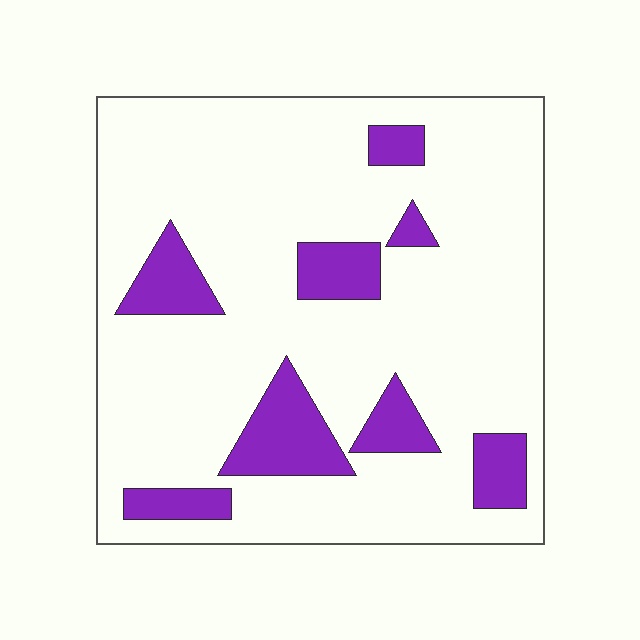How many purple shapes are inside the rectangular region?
8.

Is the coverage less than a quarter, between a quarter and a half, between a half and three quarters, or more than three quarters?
Less than a quarter.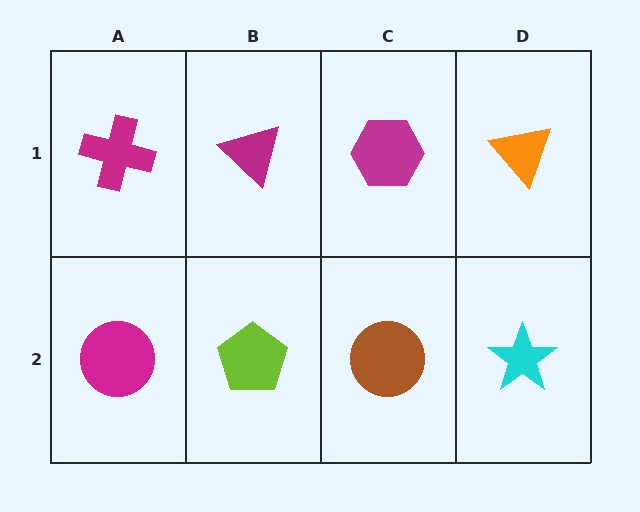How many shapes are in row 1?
4 shapes.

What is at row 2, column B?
A lime pentagon.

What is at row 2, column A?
A magenta circle.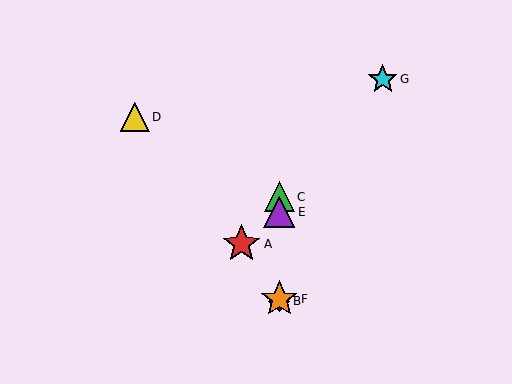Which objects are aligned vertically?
Objects B, C, E, F are aligned vertically.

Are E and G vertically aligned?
No, E is at x≈279 and G is at x≈383.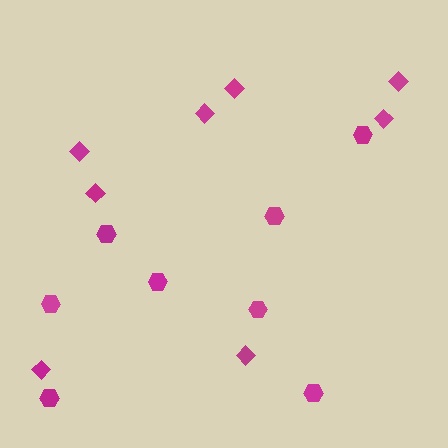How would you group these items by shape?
There are 2 groups: one group of hexagons (8) and one group of diamonds (8).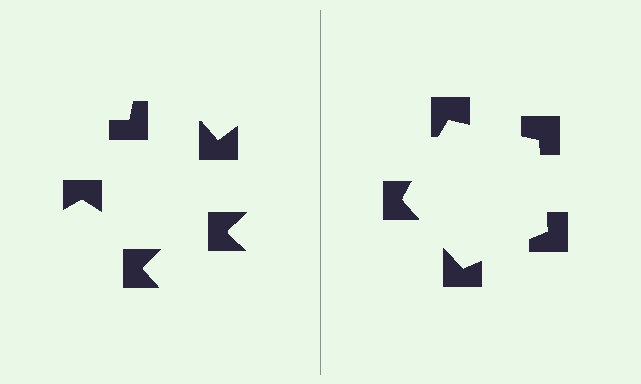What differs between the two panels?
The notched squares are positioned identically on both sides; only the wedge orientations differ. On the right they align to a pentagon; on the left they are misaligned.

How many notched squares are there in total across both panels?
10 — 5 on each side.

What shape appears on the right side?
An illusory pentagon.